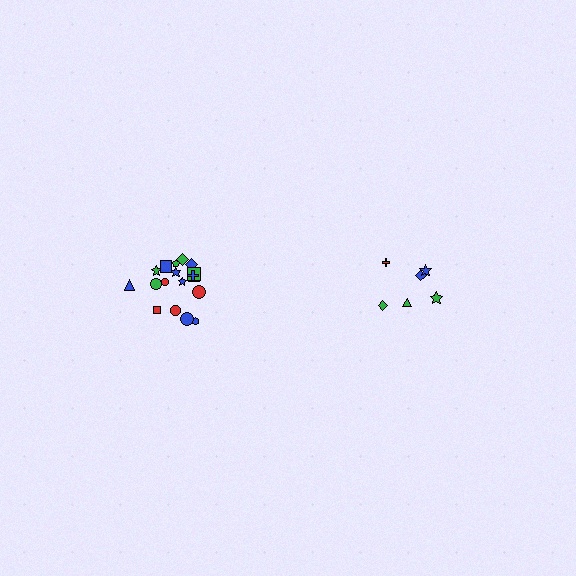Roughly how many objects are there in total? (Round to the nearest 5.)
Roughly 25 objects in total.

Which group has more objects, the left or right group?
The left group.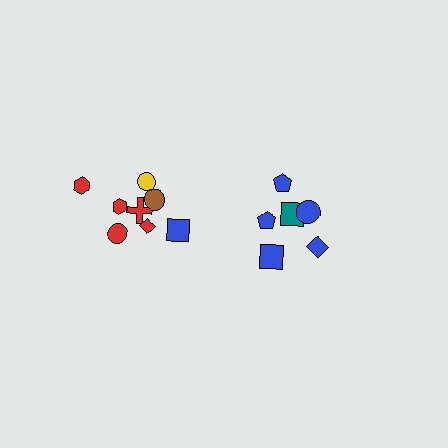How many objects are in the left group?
There are 8 objects.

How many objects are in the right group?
There are 6 objects.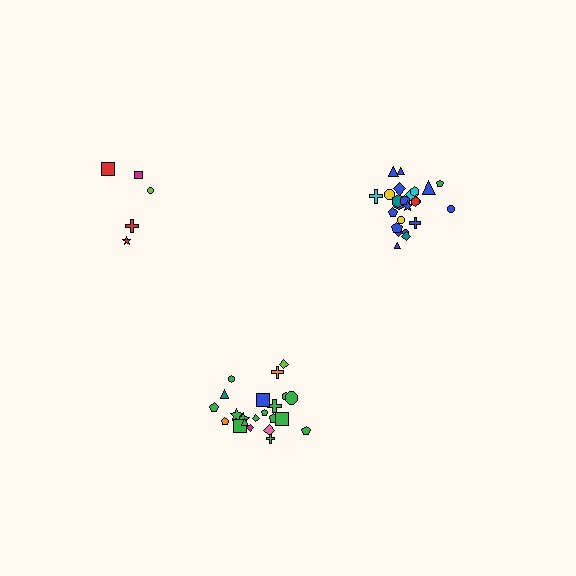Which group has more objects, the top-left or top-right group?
The top-right group.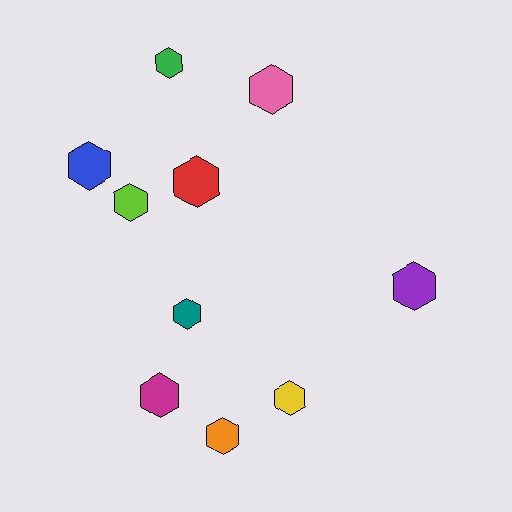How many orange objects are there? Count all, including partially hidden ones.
There is 1 orange object.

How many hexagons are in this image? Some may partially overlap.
There are 10 hexagons.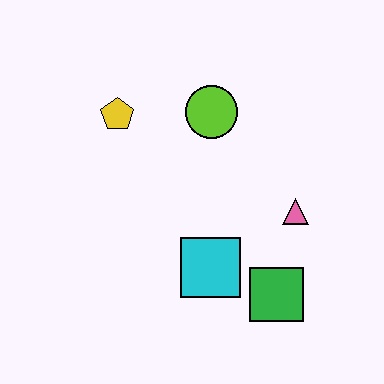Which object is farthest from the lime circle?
The green square is farthest from the lime circle.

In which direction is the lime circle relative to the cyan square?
The lime circle is above the cyan square.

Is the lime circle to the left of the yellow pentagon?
No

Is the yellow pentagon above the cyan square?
Yes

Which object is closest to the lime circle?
The yellow pentagon is closest to the lime circle.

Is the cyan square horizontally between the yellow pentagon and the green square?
Yes